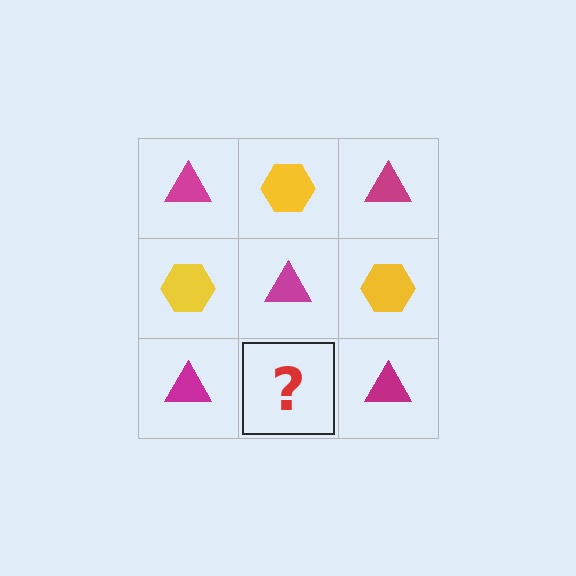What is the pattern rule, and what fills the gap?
The rule is that it alternates magenta triangle and yellow hexagon in a checkerboard pattern. The gap should be filled with a yellow hexagon.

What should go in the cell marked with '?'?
The missing cell should contain a yellow hexagon.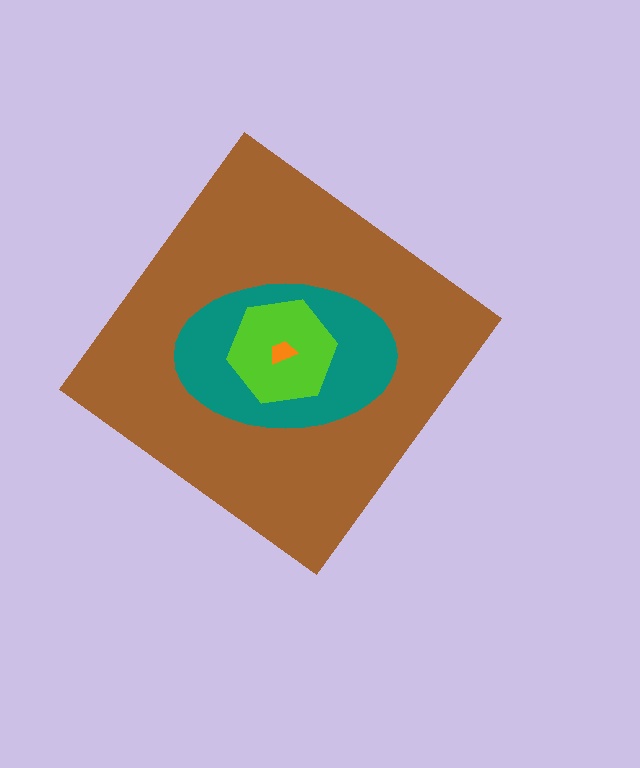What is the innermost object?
The orange trapezoid.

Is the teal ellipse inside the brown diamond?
Yes.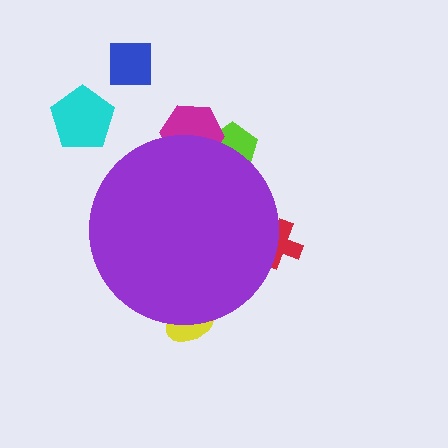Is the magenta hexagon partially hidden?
Yes, the magenta hexagon is partially hidden behind the purple circle.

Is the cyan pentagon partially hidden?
No, the cyan pentagon is fully visible.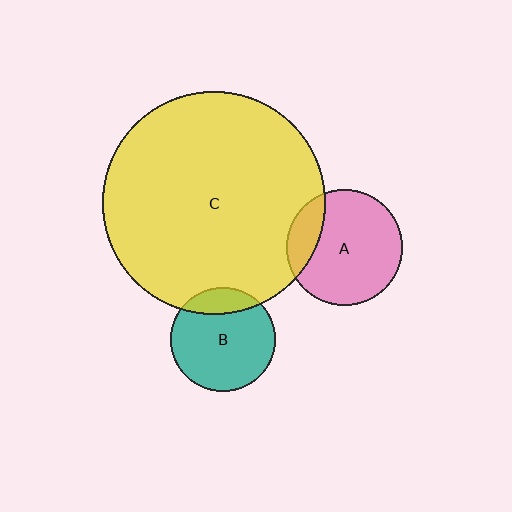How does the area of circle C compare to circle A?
Approximately 3.7 times.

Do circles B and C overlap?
Yes.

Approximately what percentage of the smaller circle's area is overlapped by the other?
Approximately 20%.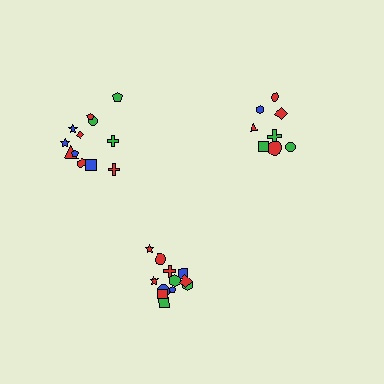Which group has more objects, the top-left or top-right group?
The top-left group.